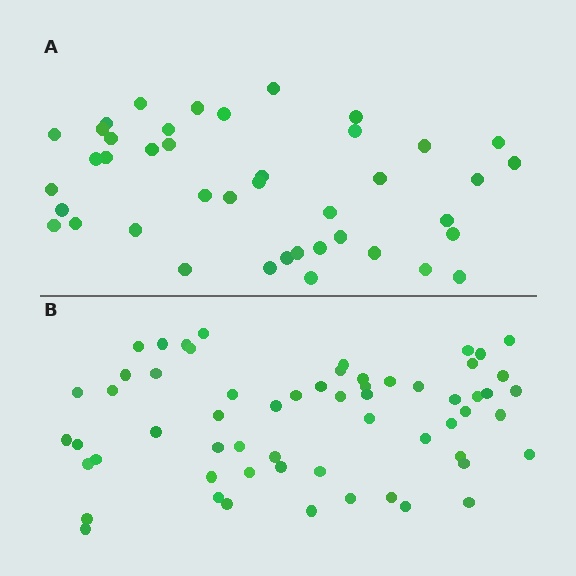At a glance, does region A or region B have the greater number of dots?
Region B (the bottom region) has more dots.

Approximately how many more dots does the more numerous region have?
Region B has approximately 20 more dots than region A.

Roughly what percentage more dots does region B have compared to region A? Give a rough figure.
About 45% more.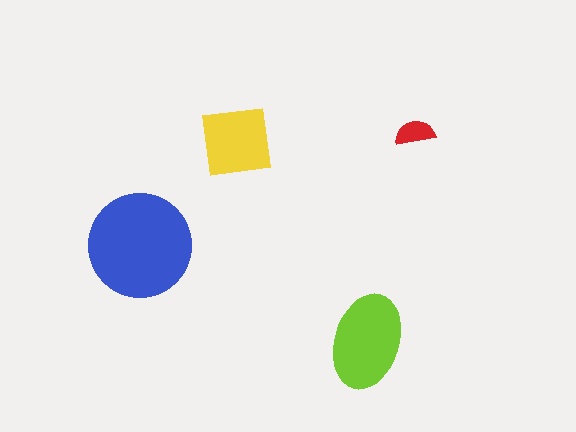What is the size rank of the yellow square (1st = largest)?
3rd.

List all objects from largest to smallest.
The blue circle, the lime ellipse, the yellow square, the red semicircle.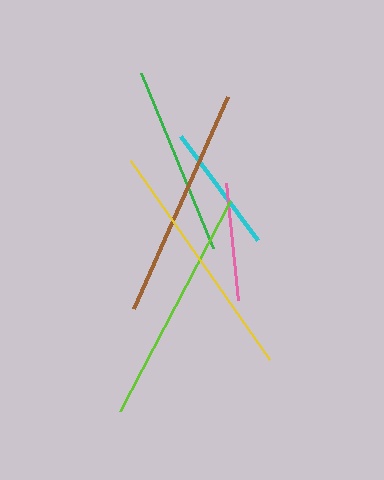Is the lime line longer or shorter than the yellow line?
The yellow line is longer than the lime line.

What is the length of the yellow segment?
The yellow segment is approximately 243 pixels long.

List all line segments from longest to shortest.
From longest to shortest: yellow, lime, brown, green, cyan, pink.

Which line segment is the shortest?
The pink line is the shortest at approximately 118 pixels.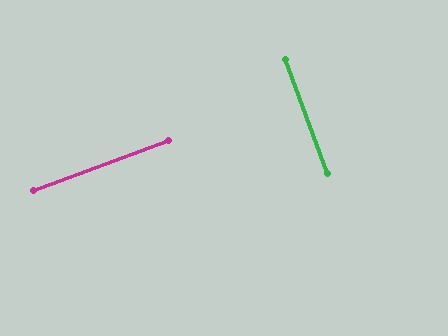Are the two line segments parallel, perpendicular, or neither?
Perpendicular — they meet at approximately 89°.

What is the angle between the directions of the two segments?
Approximately 89 degrees.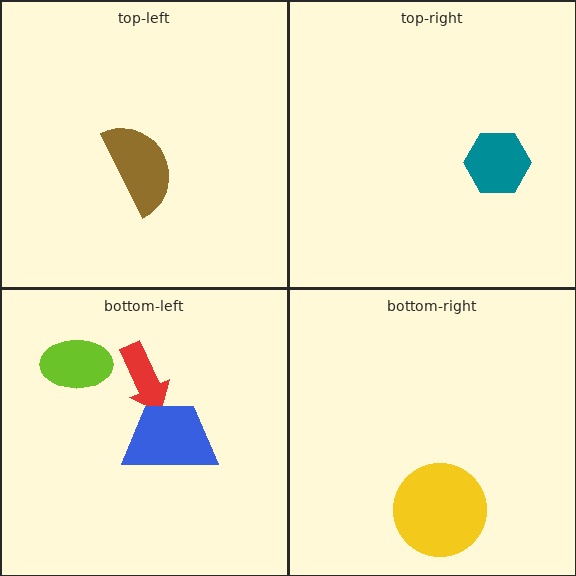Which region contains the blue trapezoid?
The bottom-left region.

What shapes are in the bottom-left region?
The red arrow, the blue trapezoid, the lime ellipse.